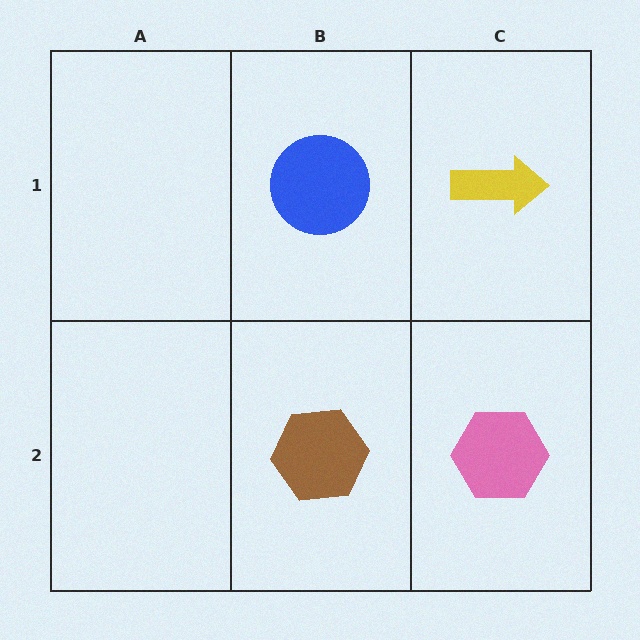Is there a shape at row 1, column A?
No, that cell is empty.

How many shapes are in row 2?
2 shapes.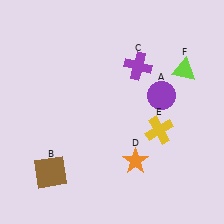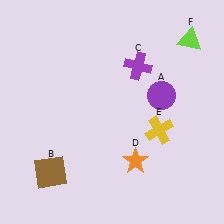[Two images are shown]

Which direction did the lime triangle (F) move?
The lime triangle (F) moved up.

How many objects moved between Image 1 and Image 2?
1 object moved between the two images.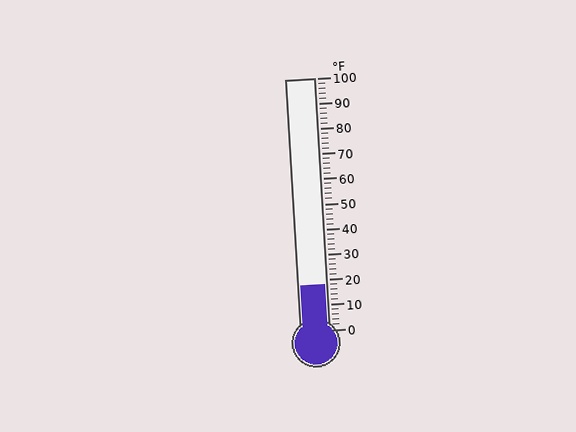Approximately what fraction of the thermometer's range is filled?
The thermometer is filled to approximately 20% of its range.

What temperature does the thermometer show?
The thermometer shows approximately 18°F.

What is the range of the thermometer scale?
The thermometer scale ranges from 0°F to 100°F.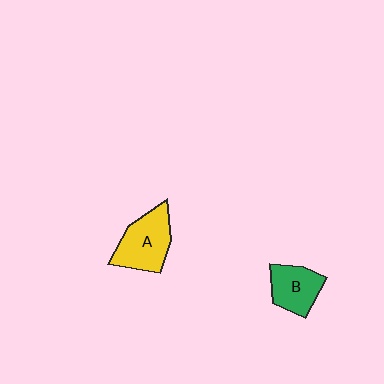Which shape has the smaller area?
Shape B (green).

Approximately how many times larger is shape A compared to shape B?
Approximately 1.3 times.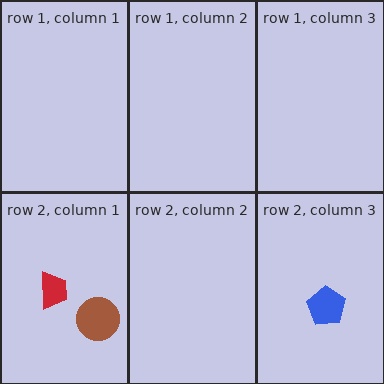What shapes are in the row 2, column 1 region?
The red trapezoid, the brown circle.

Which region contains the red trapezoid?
The row 2, column 1 region.